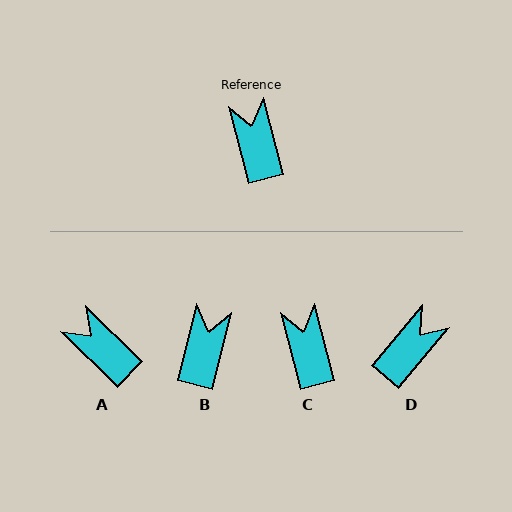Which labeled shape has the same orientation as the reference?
C.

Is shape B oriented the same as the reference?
No, it is off by about 29 degrees.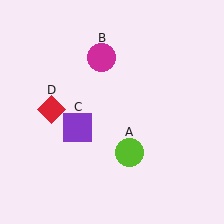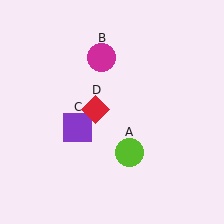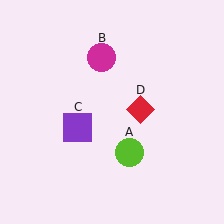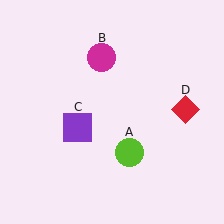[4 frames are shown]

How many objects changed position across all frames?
1 object changed position: red diamond (object D).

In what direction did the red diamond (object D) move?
The red diamond (object D) moved right.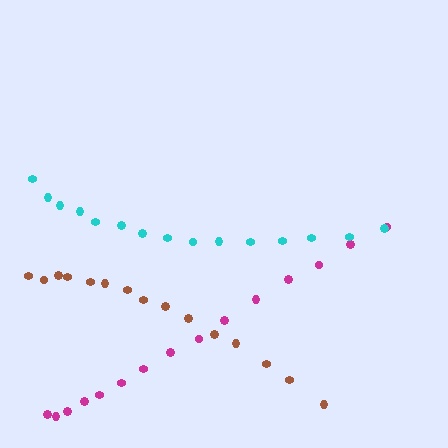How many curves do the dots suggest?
There are 3 distinct paths.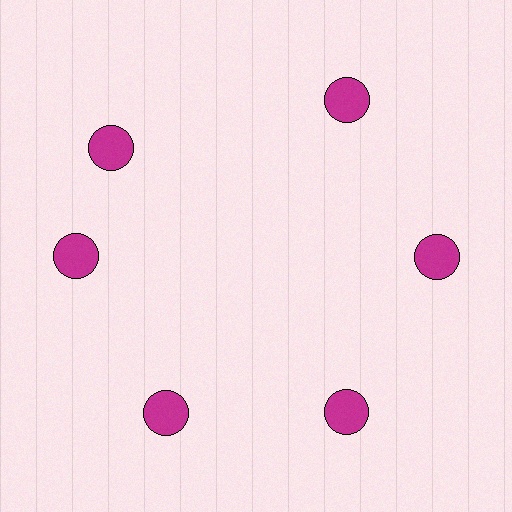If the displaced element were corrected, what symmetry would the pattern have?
It would have 6-fold rotational symmetry — the pattern would map onto itself every 60 degrees.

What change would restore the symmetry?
The symmetry would be restored by rotating it back into even spacing with its neighbors so that all 6 circles sit at equal angles and equal distance from the center.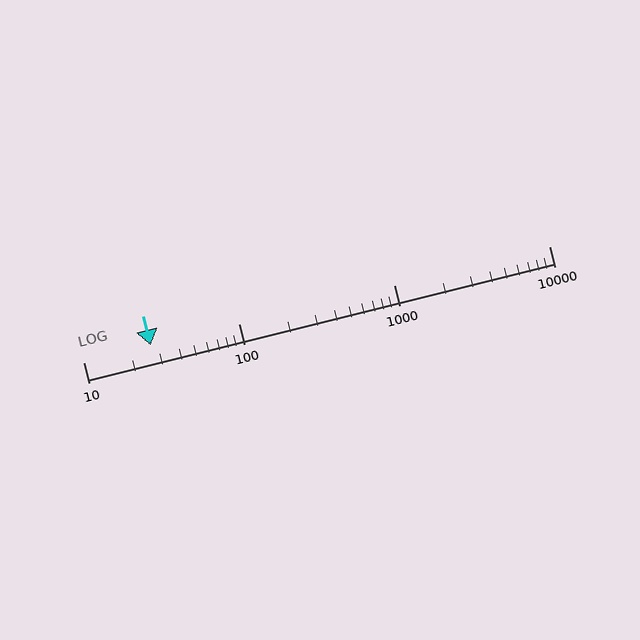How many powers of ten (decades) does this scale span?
The scale spans 3 decades, from 10 to 10000.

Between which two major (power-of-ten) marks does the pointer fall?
The pointer is between 10 and 100.